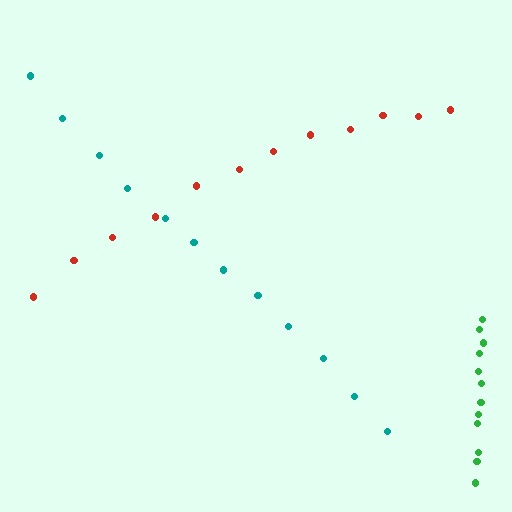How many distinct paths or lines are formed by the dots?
There are 3 distinct paths.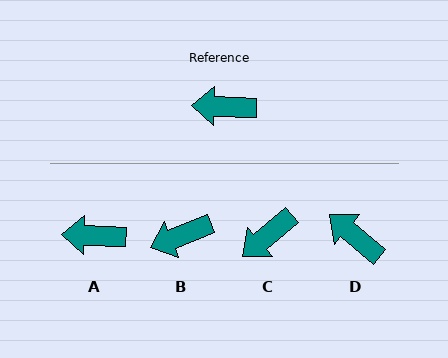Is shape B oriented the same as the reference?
No, it is off by about 24 degrees.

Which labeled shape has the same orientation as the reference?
A.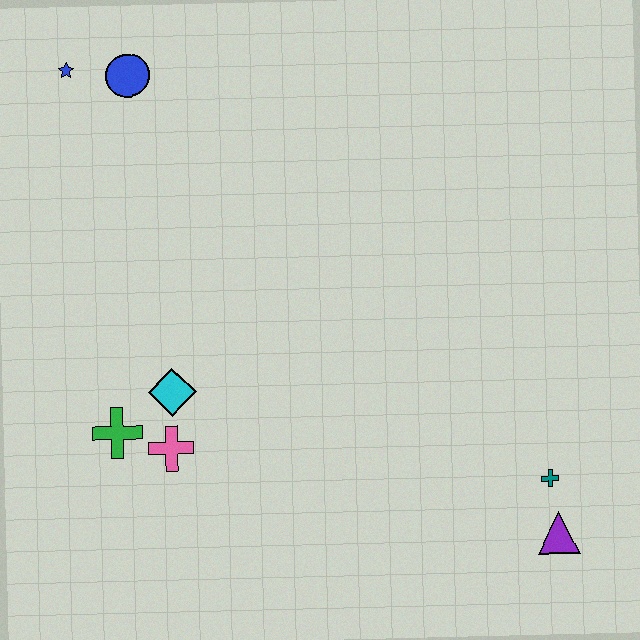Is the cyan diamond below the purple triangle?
No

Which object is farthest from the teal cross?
The blue star is farthest from the teal cross.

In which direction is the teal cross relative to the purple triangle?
The teal cross is above the purple triangle.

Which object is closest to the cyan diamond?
The pink cross is closest to the cyan diamond.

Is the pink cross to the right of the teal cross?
No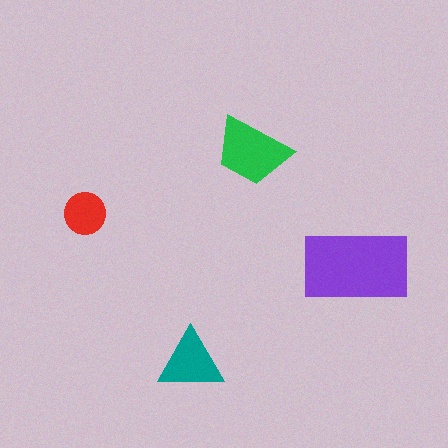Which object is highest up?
The green trapezoid is topmost.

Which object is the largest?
The purple rectangle.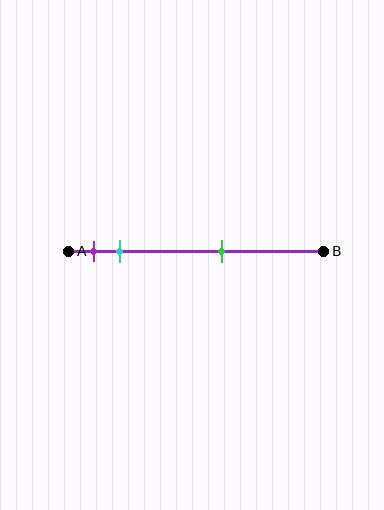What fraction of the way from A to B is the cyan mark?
The cyan mark is approximately 20% (0.2) of the way from A to B.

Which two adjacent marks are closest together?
The purple and cyan marks are the closest adjacent pair.